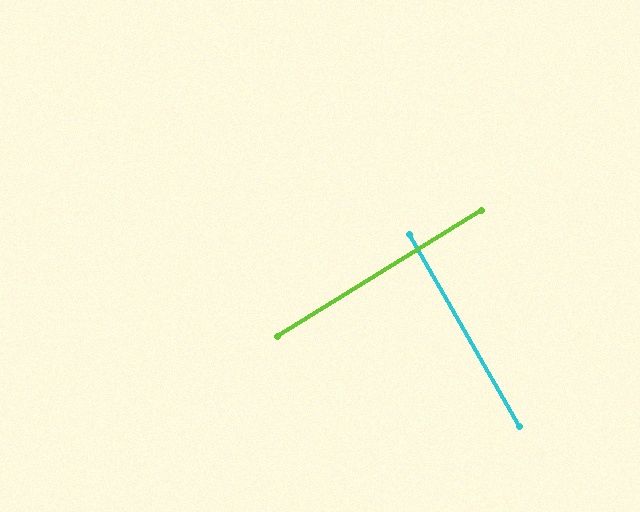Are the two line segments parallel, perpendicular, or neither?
Perpendicular — they meet at approximately 88°.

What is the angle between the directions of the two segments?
Approximately 88 degrees.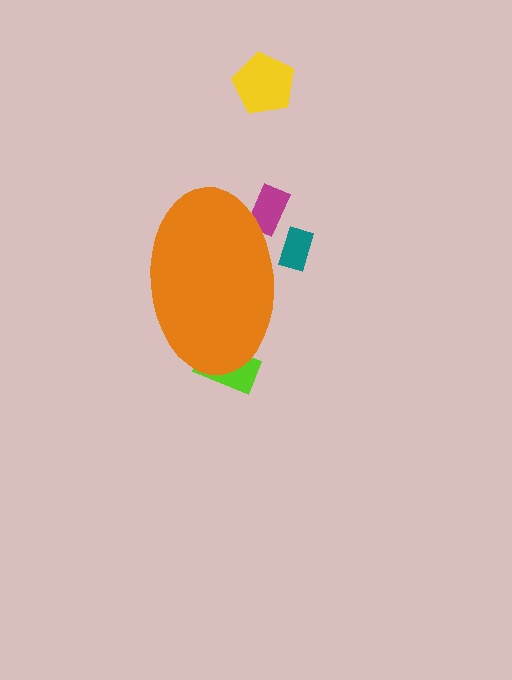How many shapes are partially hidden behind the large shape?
3 shapes are partially hidden.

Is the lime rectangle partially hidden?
Yes, the lime rectangle is partially hidden behind the orange ellipse.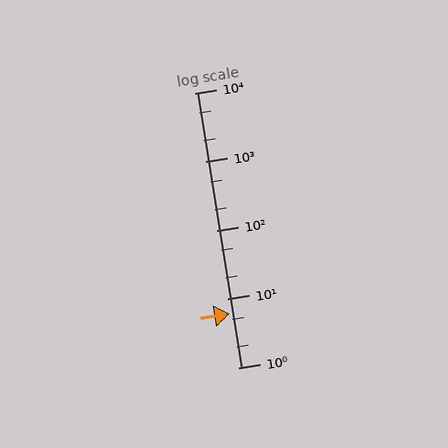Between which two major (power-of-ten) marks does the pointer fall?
The pointer is between 1 and 10.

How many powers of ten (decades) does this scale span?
The scale spans 4 decades, from 1 to 10000.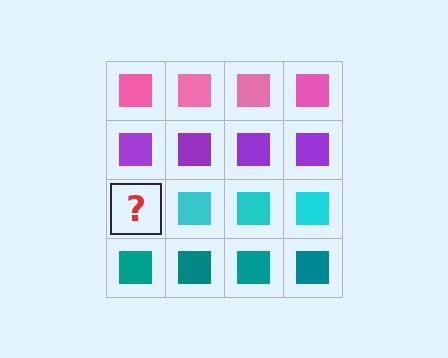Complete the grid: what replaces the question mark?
The question mark should be replaced with a cyan square.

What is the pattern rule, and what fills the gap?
The rule is that each row has a consistent color. The gap should be filled with a cyan square.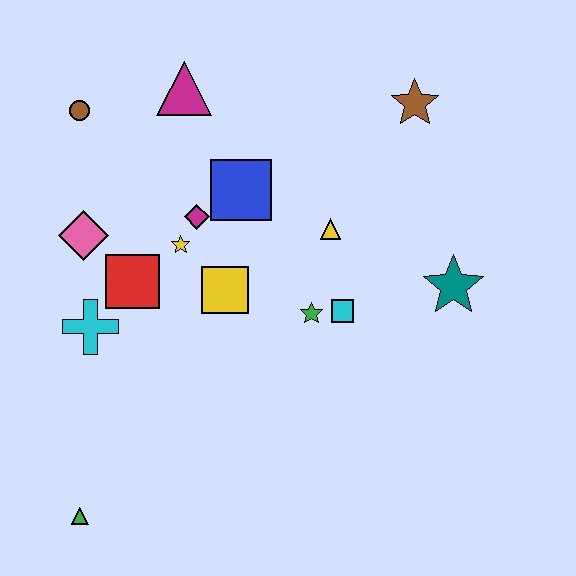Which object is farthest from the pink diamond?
The teal star is farthest from the pink diamond.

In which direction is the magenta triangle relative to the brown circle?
The magenta triangle is to the right of the brown circle.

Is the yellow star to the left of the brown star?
Yes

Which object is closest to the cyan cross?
The red square is closest to the cyan cross.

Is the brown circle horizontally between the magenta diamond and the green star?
No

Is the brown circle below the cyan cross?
No